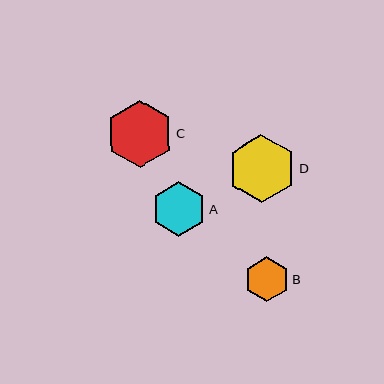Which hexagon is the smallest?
Hexagon B is the smallest with a size of approximately 44 pixels.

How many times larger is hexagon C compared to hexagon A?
Hexagon C is approximately 1.2 times the size of hexagon A.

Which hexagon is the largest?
Hexagon D is the largest with a size of approximately 68 pixels.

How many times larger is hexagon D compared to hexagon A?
Hexagon D is approximately 1.2 times the size of hexagon A.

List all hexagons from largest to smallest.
From largest to smallest: D, C, A, B.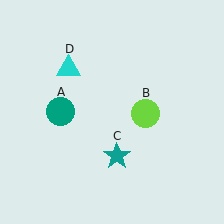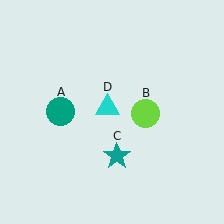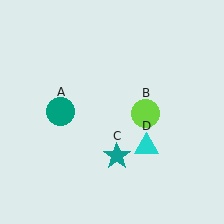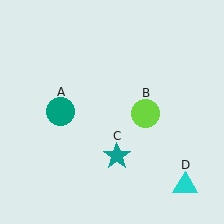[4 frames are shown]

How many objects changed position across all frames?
1 object changed position: cyan triangle (object D).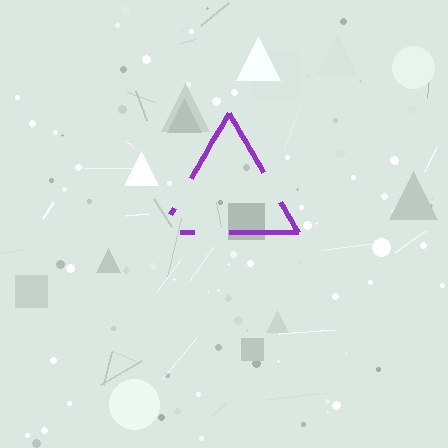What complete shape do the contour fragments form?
The contour fragments form a triangle.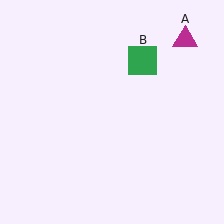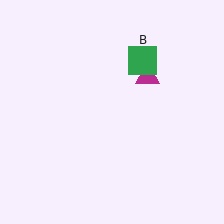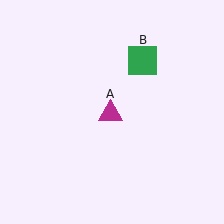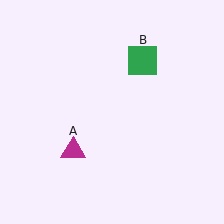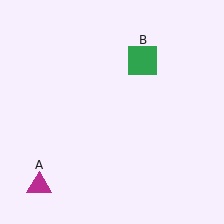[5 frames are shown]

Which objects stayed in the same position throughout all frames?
Green square (object B) remained stationary.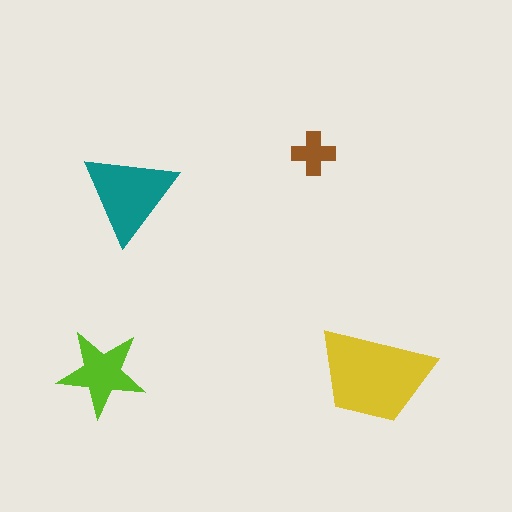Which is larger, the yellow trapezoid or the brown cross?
The yellow trapezoid.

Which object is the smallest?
The brown cross.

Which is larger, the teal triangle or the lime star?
The teal triangle.